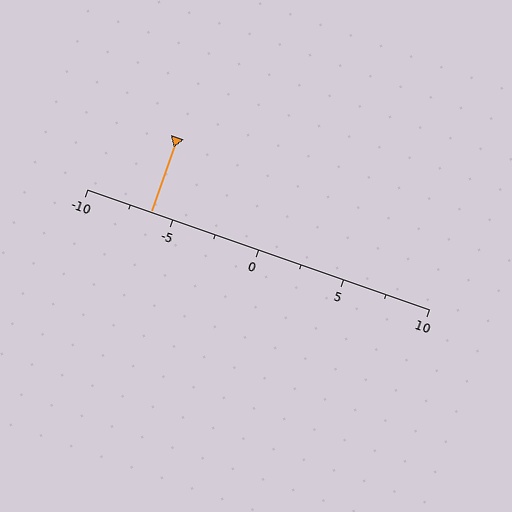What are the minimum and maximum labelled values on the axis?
The axis runs from -10 to 10.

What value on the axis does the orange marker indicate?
The marker indicates approximately -6.2.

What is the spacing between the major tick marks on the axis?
The major ticks are spaced 5 apart.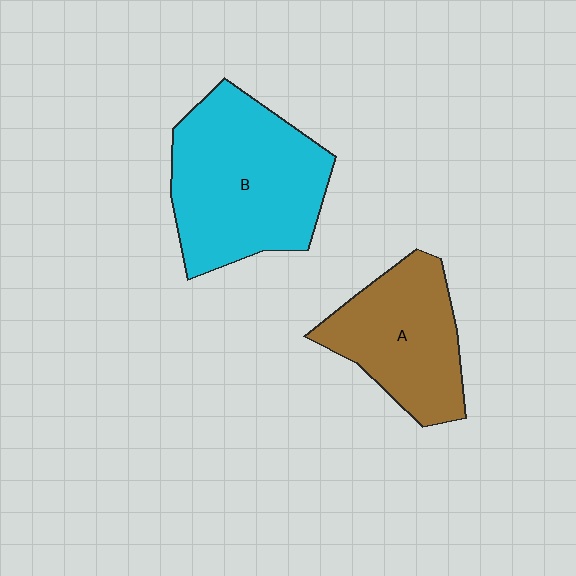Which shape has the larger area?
Shape B (cyan).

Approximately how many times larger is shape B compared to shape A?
Approximately 1.4 times.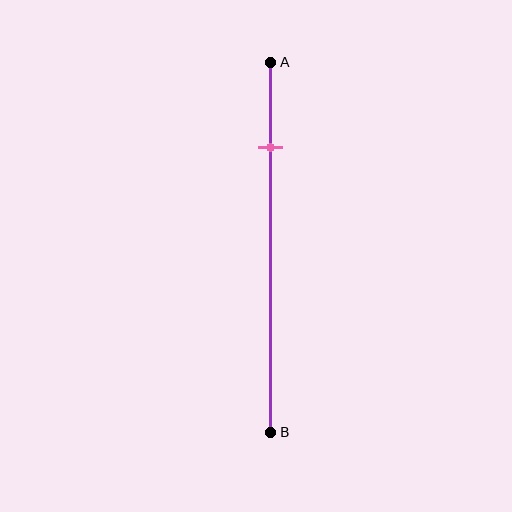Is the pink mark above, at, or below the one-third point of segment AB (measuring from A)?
The pink mark is above the one-third point of segment AB.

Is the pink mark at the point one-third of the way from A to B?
No, the mark is at about 25% from A, not at the 33% one-third point.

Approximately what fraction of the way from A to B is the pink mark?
The pink mark is approximately 25% of the way from A to B.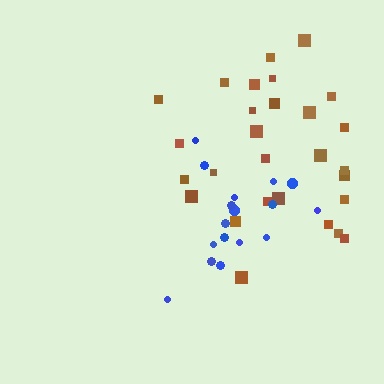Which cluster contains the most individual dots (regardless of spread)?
Brown (28).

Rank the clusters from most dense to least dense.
blue, brown.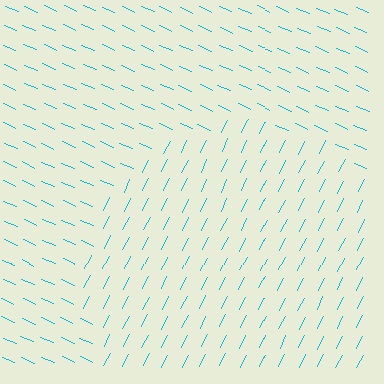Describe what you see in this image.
The image is filled with small cyan line segments. A circle region in the image has lines oriented differently from the surrounding lines, creating a visible texture boundary.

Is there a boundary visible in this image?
Yes, there is a texture boundary formed by a change in line orientation.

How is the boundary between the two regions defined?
The boundary is defined purely by a change in line orientation (approximately 87 degrees difference). All lines are the same color and thickness.